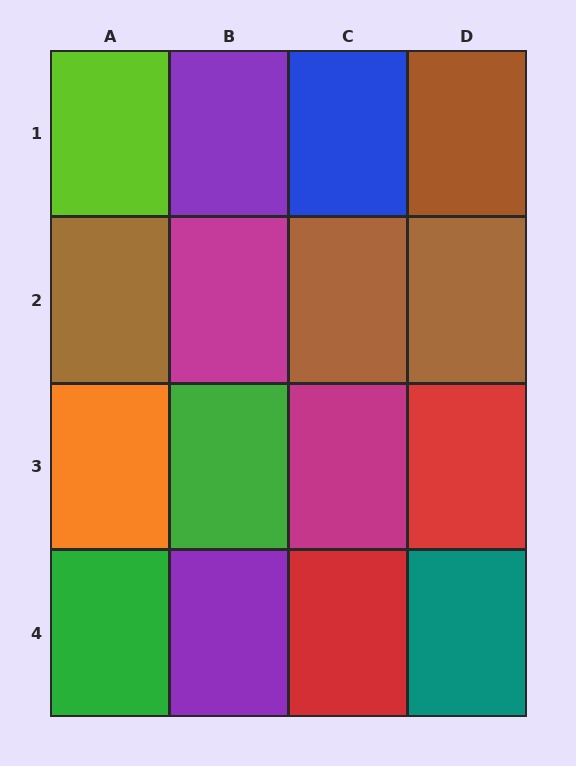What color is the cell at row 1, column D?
Brown.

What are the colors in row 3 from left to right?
Orange, green, magenta, red.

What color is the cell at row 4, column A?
Green.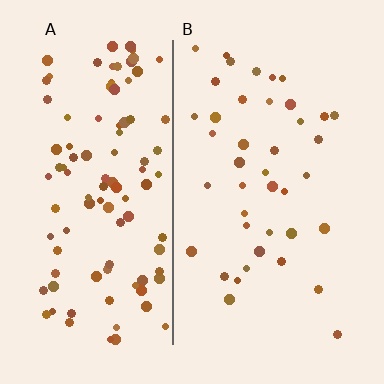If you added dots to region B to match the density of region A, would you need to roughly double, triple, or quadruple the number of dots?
Approximately triple.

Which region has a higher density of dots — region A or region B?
A (the left).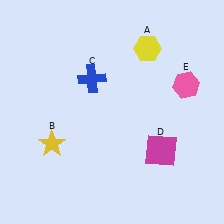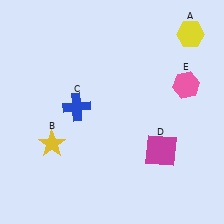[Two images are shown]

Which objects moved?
The objects that moved are: the yellow hexagon (A), the blue cross (C).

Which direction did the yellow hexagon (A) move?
The yellow hexagon (A) moved right.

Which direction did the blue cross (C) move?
The blue cross (C) moved down.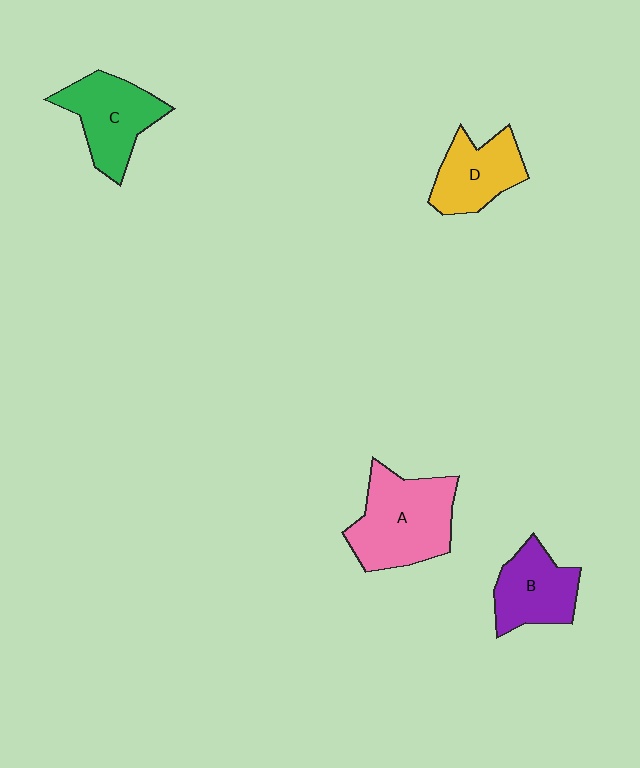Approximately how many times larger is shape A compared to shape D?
Approximately 1.5 times.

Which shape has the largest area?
Shape A (pink).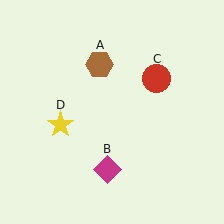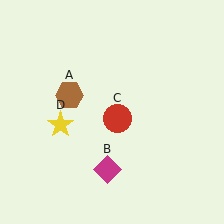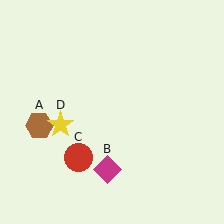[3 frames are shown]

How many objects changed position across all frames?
2 objects changed position: brown hexagon (object A), red circle (object C).